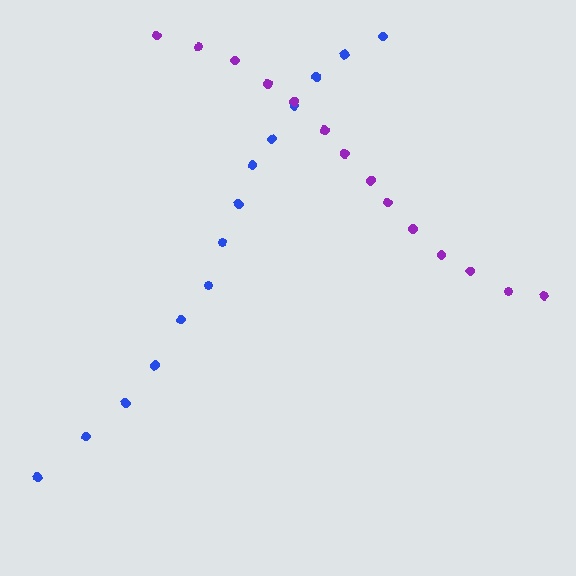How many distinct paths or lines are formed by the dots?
There are 2 distinct paths.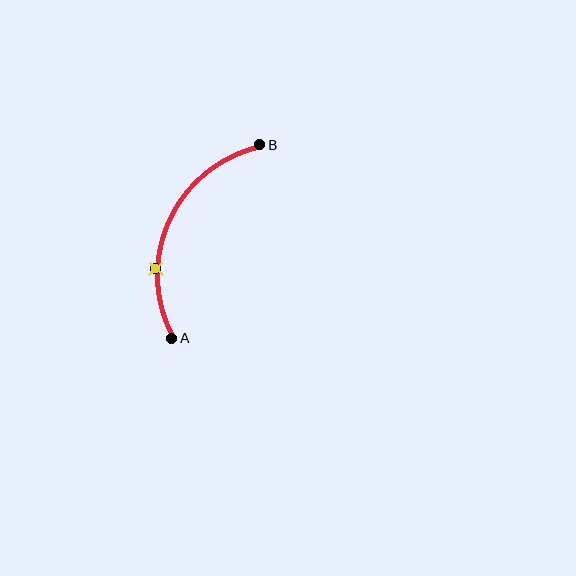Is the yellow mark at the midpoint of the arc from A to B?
No. The yellow mark lies on the arc but is closer to endpoint A. The arc midpoint would be at the point on the curve equidistant along the arc from both A and B.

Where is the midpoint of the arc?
The arc midpoint is the point on the curve farthest from the straight line joining A and B. It sits to the left of that line.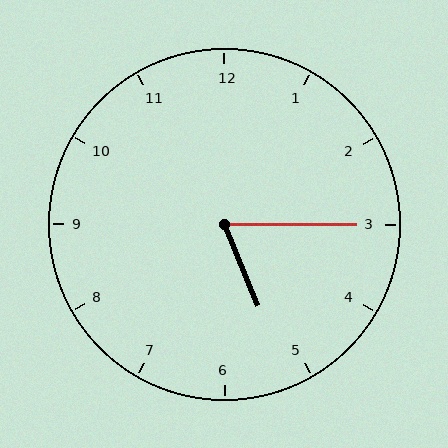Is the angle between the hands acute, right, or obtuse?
It is acute.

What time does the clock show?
5:15.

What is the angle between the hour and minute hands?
Approximately 68 degrees.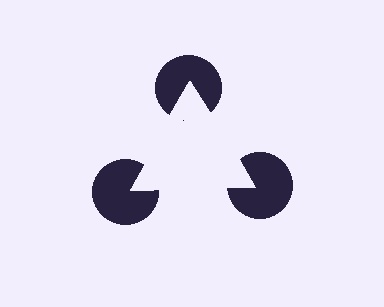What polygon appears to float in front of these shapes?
An illusory triangle — its edges are inferred from the aligned wedge cuts in the pac-man discs, not physically drawn.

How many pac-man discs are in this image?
There are 3 — one at each vertex of the illusory triangle.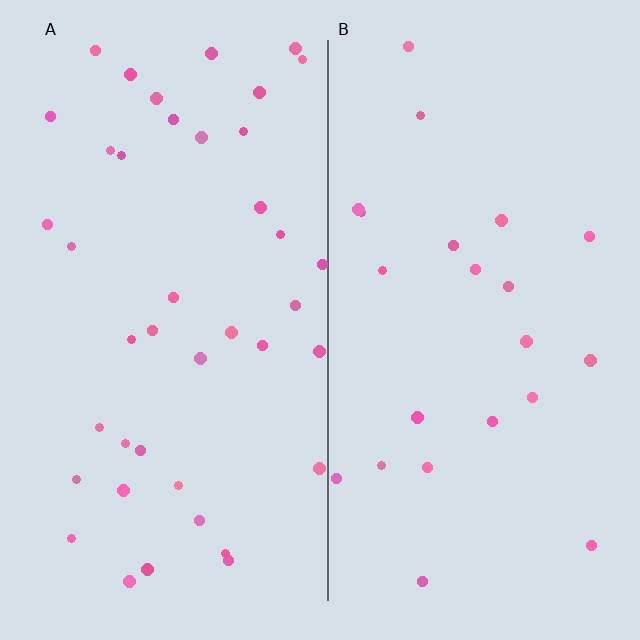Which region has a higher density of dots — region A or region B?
A (the left).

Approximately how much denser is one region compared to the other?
Approximately 1.8× — region A over region B.